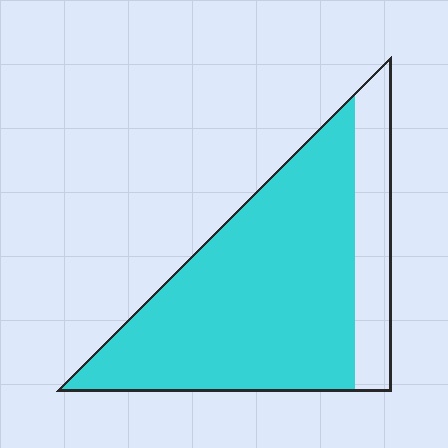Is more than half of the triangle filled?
Yes.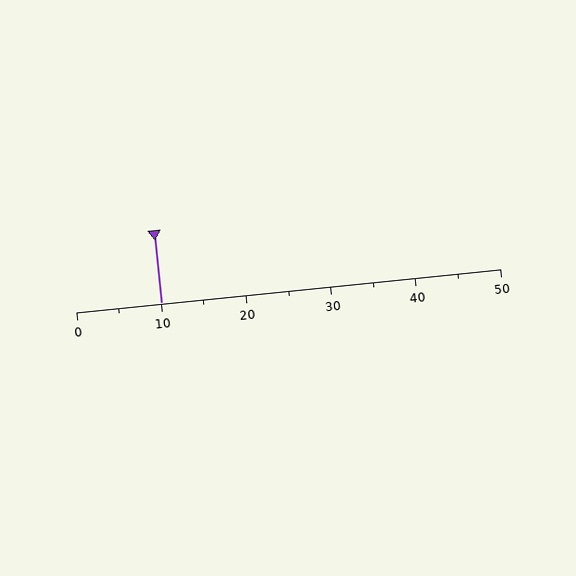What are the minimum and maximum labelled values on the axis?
The axis runs from 0 to 50.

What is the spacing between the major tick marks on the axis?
The major ticks are spaced 10 apart.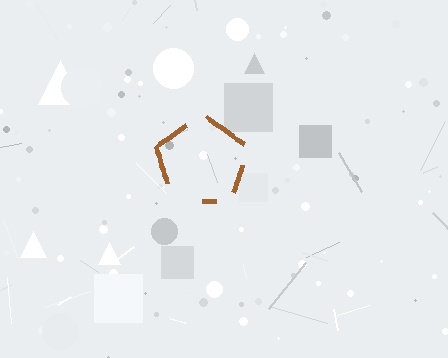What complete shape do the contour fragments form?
The contour fragments form a pentagon.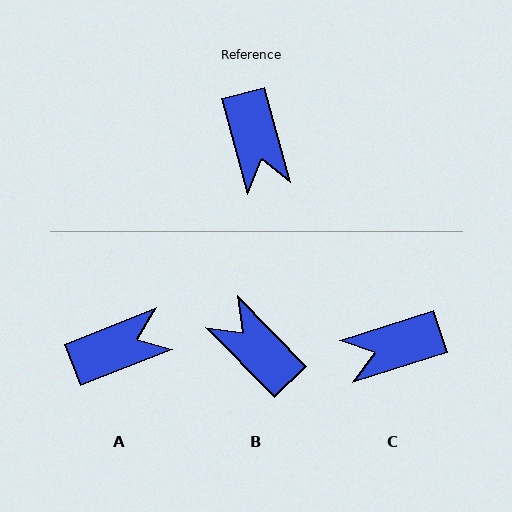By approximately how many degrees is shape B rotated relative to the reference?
Approximately 150 degrees clockwise.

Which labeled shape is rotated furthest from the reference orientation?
B, about 150 degrees away.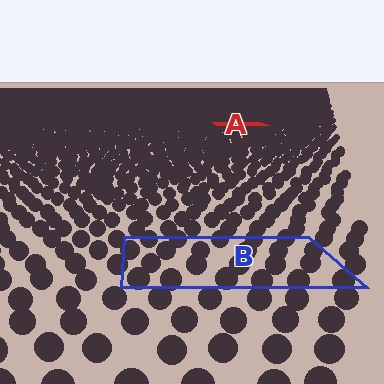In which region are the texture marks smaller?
The texture marks are smaller in region A, because it is farther away.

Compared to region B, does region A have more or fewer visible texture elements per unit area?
Region A has more texture elements per unit area — they are packed more densely because it is farther away.